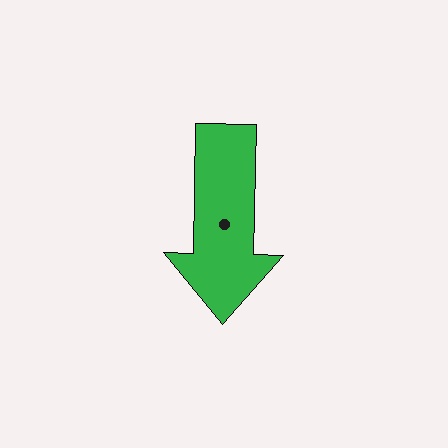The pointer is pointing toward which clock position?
Roughly 6 o'clock.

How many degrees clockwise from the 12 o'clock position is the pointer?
Approximately 181 degrees.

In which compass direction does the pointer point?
South.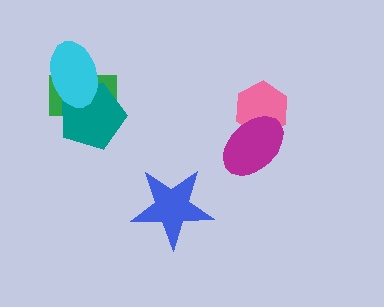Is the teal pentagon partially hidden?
Yes, it is partially covered by another shape.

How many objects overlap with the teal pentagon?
2 objects overlap with the teal pentagon.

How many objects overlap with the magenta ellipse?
1 object overlaps with the magenta ellipse.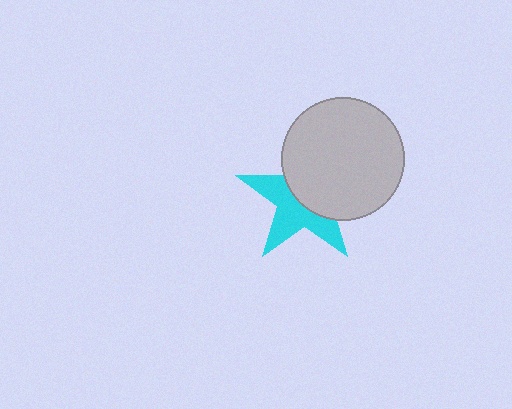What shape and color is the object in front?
The object in front is a light gray circle.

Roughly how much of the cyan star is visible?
About half of it is visible (roughly 50%).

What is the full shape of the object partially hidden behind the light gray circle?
The partially hidden object is a cyan star.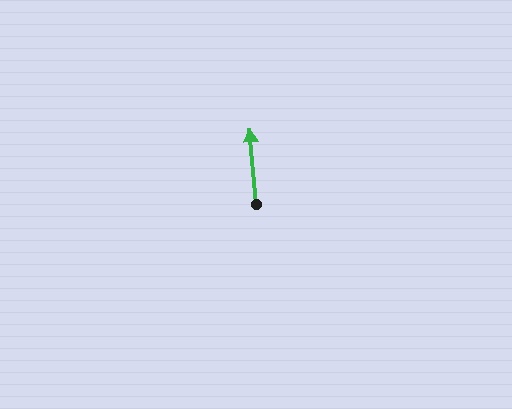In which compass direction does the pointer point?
North.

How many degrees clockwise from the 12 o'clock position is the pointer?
Approximately 355 degrees.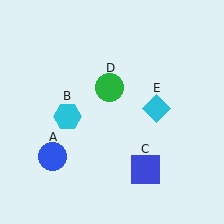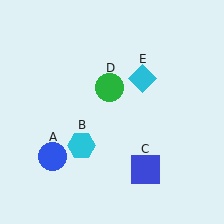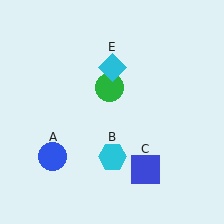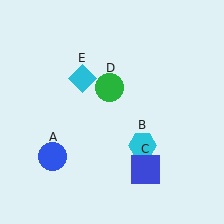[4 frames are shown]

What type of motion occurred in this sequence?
The cyan hexagon (object B), cyan diamond (object E) rotated counterclockwise around the center of the scene.